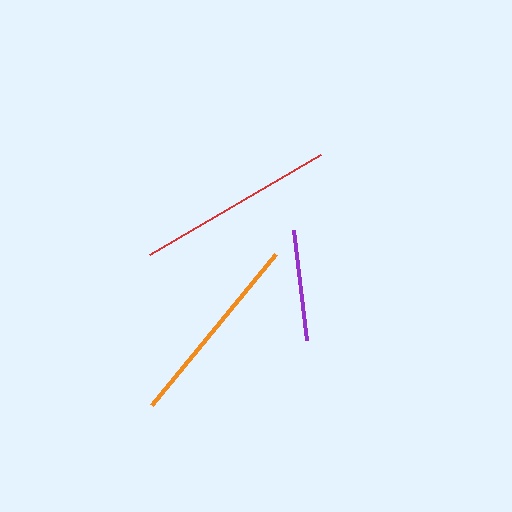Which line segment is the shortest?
The purple line is the shortest at approximately 112 pixels.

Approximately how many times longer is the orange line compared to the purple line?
The orange line is approximately 1.8 times the length of the purple line.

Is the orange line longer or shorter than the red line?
The red line is longer than the orange line.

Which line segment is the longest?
The red line is the longest at approximately 198 pixels.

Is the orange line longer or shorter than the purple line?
The orange line is longer than the purple line.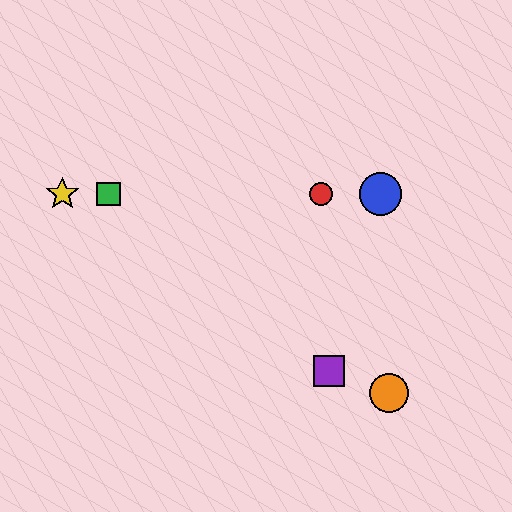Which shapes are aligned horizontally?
The red circle, the blue circle, the green square, the yellow star are aligned horizontally.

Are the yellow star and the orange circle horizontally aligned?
No, the yellow star is at y≈194 and the orange circle is at y≈393.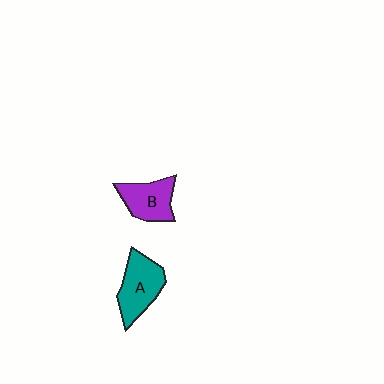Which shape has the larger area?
Shape A (teal).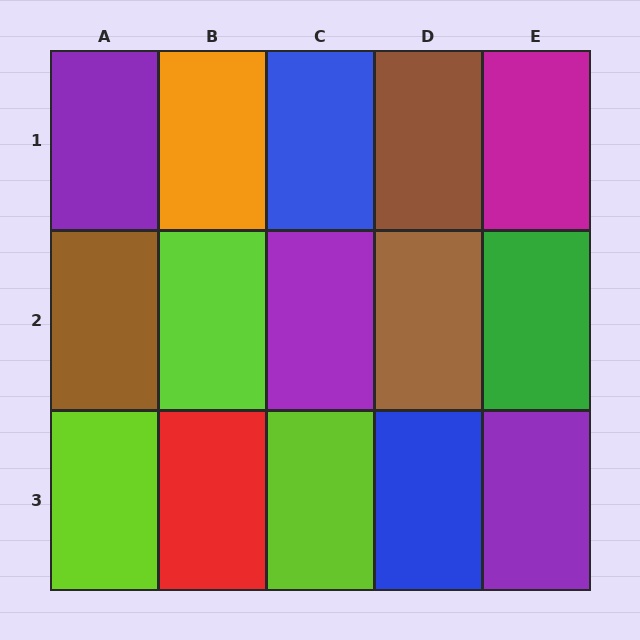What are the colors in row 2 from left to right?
Brown, lime, purple, brown, green.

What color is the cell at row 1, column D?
Brown.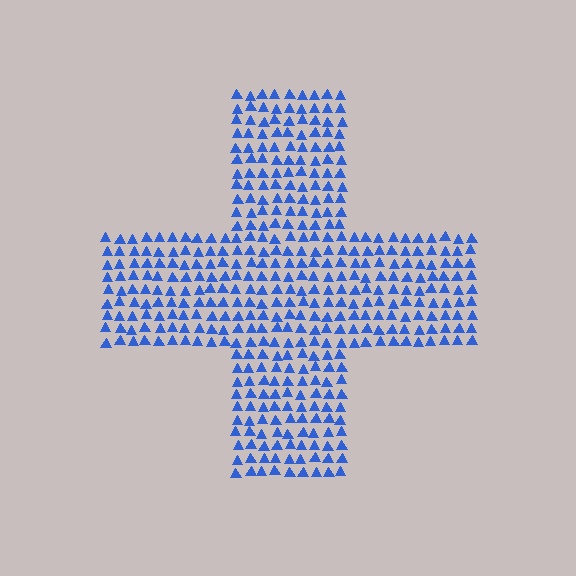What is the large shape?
The large shape is a cross.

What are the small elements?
The small elements are triangles.